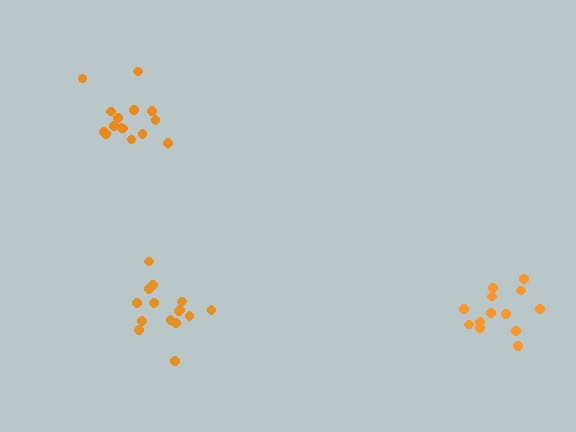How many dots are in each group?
Group 1: 15 dots, Group 2: 15 dots, Group 3: 13 dots (43 total).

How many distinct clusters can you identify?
There are 3 distinct clusters.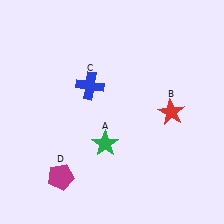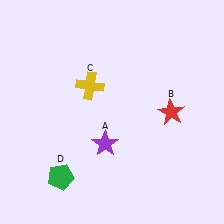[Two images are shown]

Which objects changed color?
A changed from green to purple. C changed from blue to yellow. D changed from magenta to green.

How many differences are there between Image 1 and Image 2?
There are 3 differences between the two images.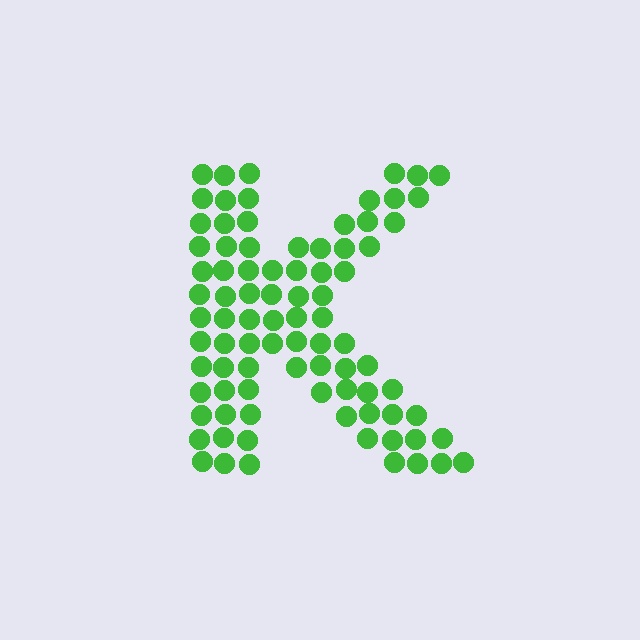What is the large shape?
The large shape is the letter K.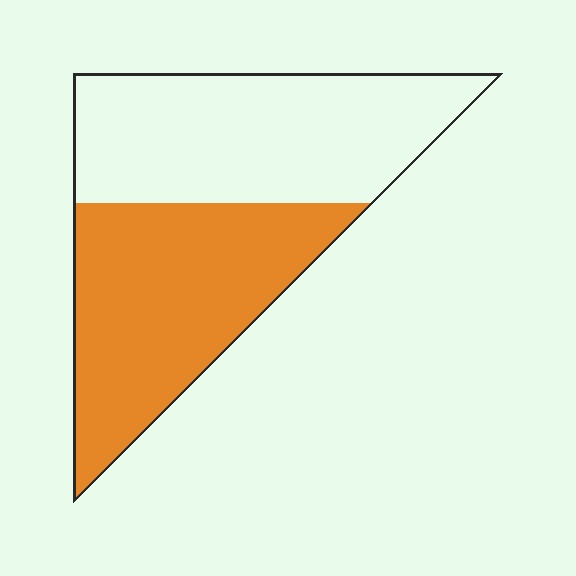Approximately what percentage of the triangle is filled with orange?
Approximately 50%.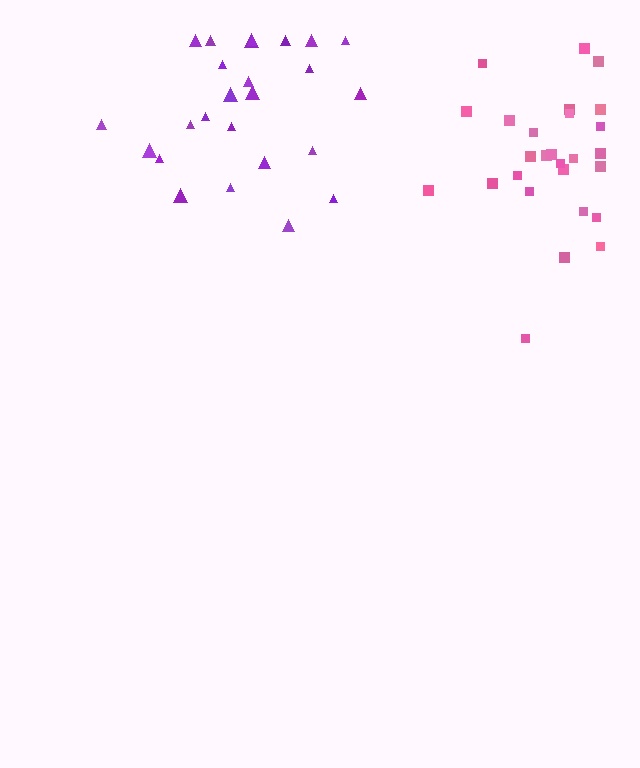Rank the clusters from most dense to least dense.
pink, purple.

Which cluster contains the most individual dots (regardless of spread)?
Pink (27).